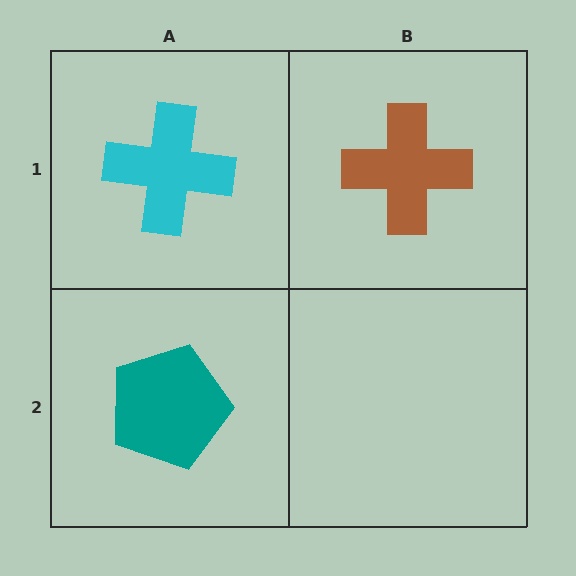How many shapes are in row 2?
1 shape.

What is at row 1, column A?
A cyan cross.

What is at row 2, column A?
A teal pentagon.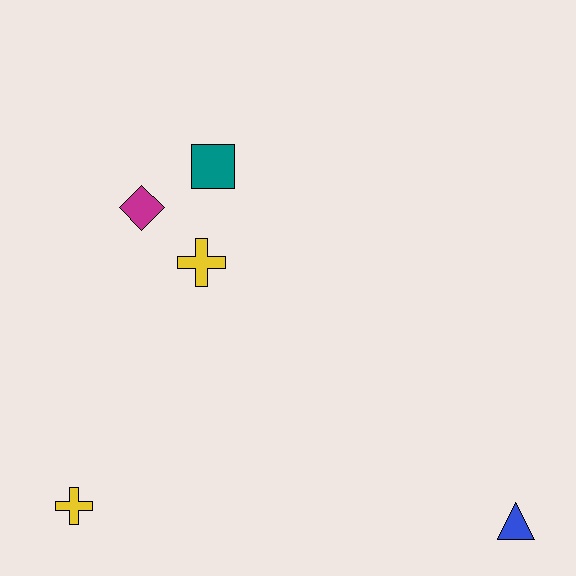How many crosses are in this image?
There are 2 crosses.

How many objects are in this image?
There are 5 objects.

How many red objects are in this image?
There are no red objects.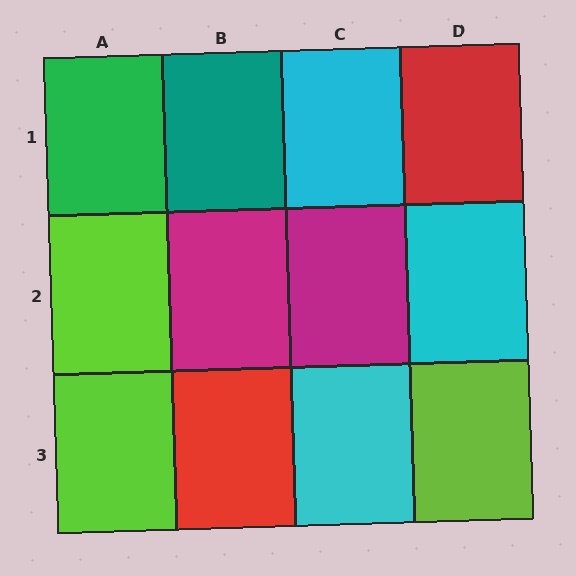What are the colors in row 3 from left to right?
Lime, red, cyan, lime.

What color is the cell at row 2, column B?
Magenta.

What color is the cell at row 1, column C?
Cyan.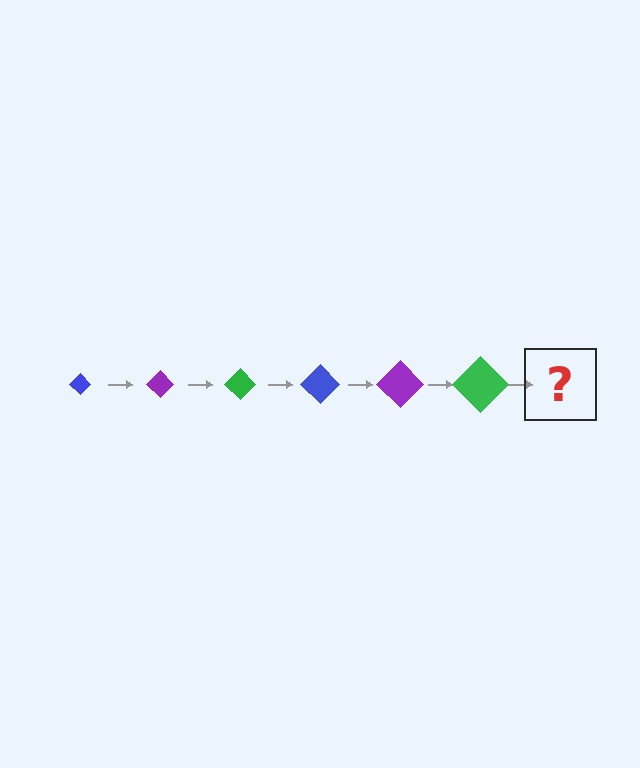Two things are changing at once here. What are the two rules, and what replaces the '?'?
The two rules are that the diamond grows larger each step and the color cycles through blue, purple, and green. The '?' should be a blue diamond, larger than the previous one.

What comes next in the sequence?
The next element should be a blue diamond, larger than the previous one.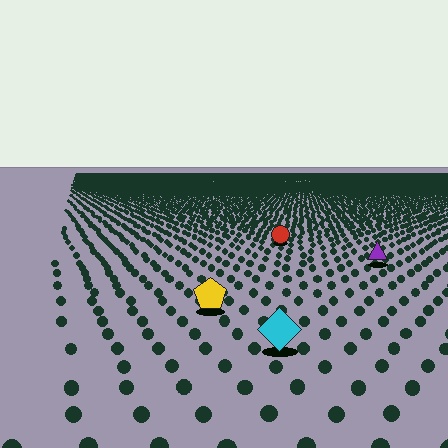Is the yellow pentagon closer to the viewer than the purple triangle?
Yes. The yellow pentagon is closer — you can tell from the texture gradient: the ground texture is coarser near it.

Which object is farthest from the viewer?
The red circle is farthest from the viewer. It appears smaller and the ground texture around it is denser.